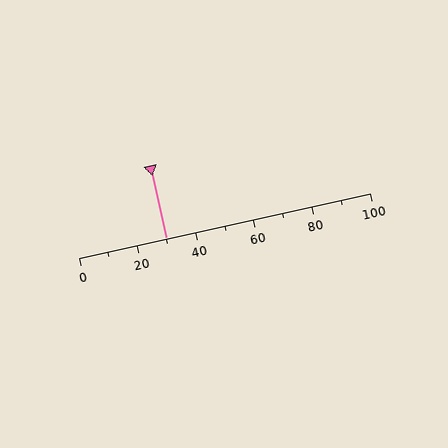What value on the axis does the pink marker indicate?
The marker indicates approximately 30.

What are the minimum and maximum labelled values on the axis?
The axis runs from 0 to 100.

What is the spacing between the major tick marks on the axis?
The major ticks are spaced 20 apart.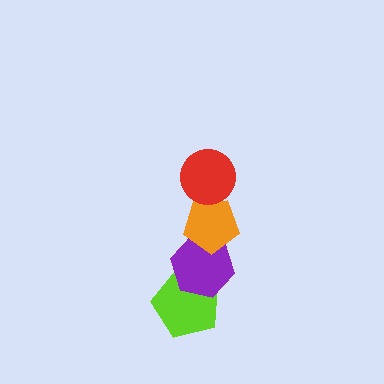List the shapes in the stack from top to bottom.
From top to bottom: the red circle, the orange pentagon, the purple hexagon, the lime pentagon.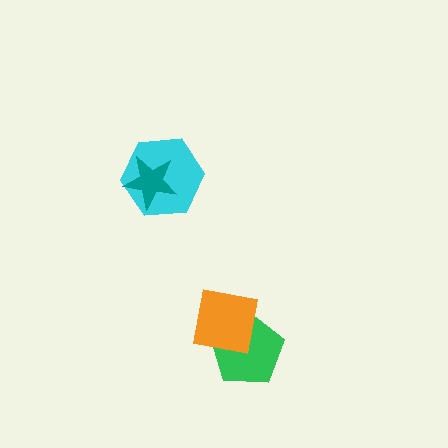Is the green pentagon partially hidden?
Yes, it is partially covered by another shape.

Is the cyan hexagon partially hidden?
Yes, it is partially covered by another shape.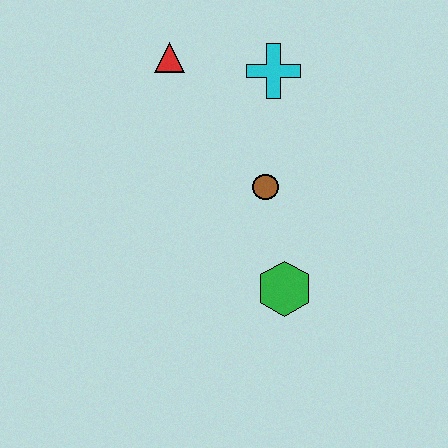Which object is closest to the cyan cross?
The red triangle is closest to the cyan cross.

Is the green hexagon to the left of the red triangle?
No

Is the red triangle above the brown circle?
Yes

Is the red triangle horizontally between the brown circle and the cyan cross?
No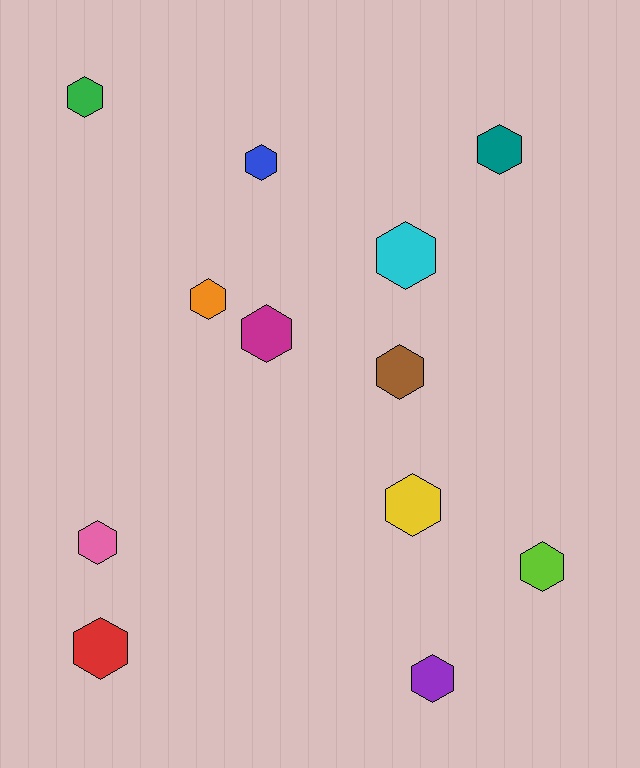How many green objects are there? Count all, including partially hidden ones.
There is 1 green object.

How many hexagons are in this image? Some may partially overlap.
There are 12 hexagons.